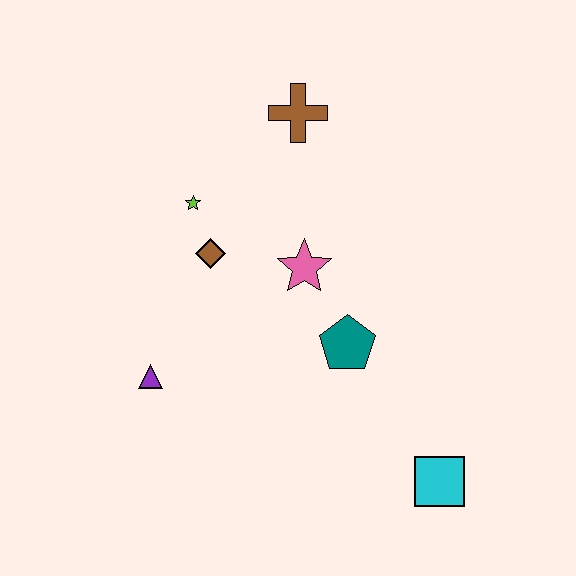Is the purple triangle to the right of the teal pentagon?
No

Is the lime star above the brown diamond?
Yes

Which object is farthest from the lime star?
The cyan square is farthest from the lime star.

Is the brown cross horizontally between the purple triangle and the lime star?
No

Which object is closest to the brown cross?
The lime star is closest to the brown cross.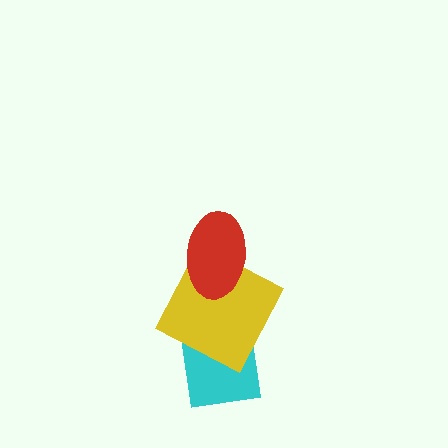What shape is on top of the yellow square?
The red ellipse is on top of the yellow square.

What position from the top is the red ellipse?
The red ellipse is 1st from the top.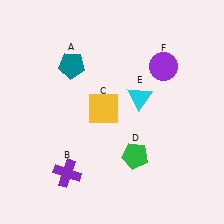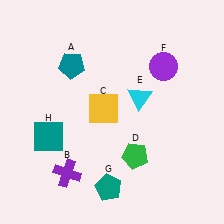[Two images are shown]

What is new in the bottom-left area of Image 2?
A teal pentagon (G) was added in the bottom-left area of Image 2.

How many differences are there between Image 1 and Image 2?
There are 2 differences between the two images.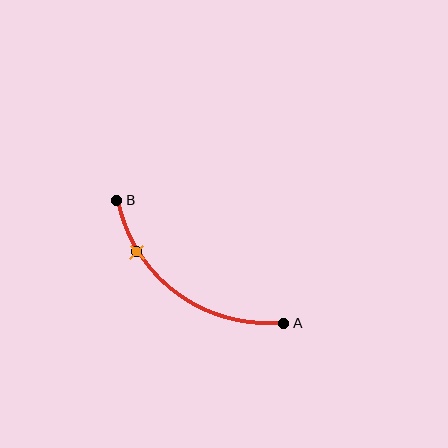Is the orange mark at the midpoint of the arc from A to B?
No. The orange mark lies on the arc but is closer to endpoint B. The arc midpoint would be at the point on the curve equidistant along the arc from both A and B.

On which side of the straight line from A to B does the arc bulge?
The arc bulges below and to the left of the straight line connecting A and B.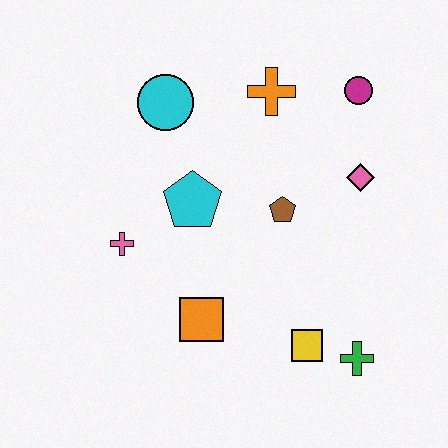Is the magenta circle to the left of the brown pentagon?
No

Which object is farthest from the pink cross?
The magenta circle is farthest from the pink cross.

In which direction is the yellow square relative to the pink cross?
The yellow square is to the right of the pink cross.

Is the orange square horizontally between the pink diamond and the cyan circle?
Yes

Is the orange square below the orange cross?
Yes